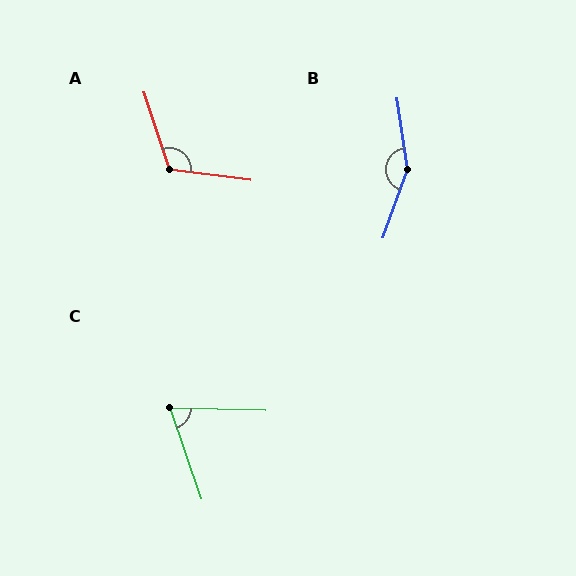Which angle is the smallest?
C, at approximately 69 degrees.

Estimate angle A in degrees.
Approximately 115 degrees.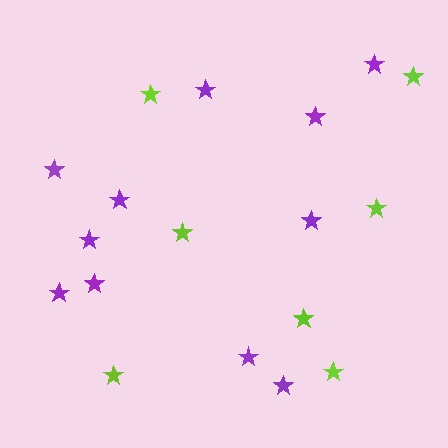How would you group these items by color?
There are 2 groups: one group of lime stars (7) and one group of purple stars (11).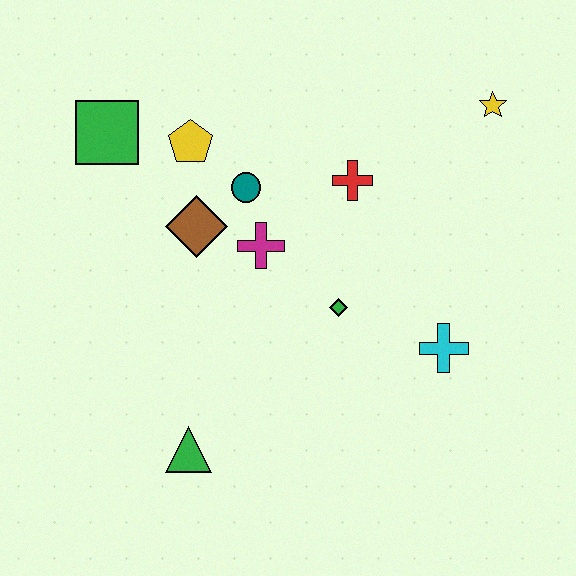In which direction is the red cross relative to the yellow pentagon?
The red cross is to the right of the yellow pentagon.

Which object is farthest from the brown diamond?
The yellow star is farthest from the brown diamond.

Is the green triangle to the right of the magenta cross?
No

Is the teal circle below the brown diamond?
No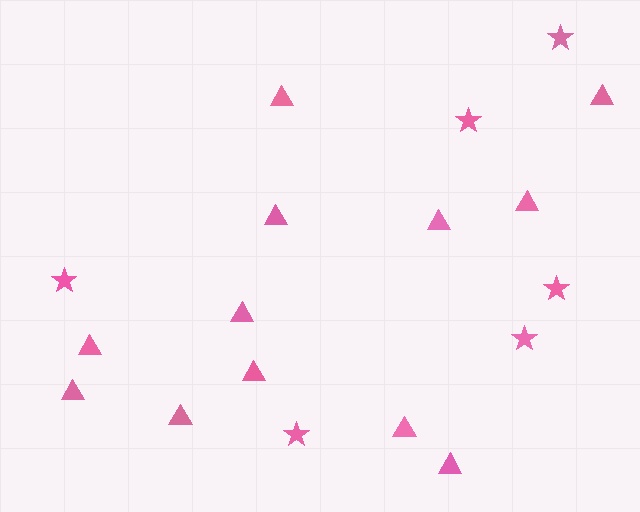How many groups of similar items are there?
There are 2 groups: one group of stars (6) and one group of triangles (12).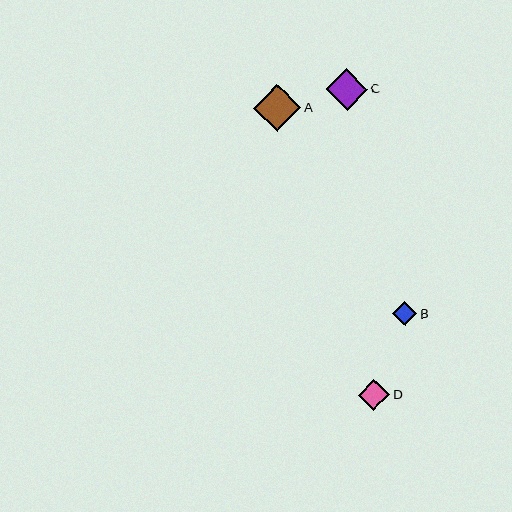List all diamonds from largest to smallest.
From largest to smallest: A, C, D, B.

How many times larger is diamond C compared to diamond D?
Diamond C is approximately 1.3 times the size of diamond D.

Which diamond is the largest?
Diamond A is the largest with a size of approximately 47 pixels.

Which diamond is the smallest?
Diamond B is the smallest with a size of approximately 24 pixels.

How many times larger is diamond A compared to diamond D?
Diamond A is approximately 1.5 times the size of diamond D.